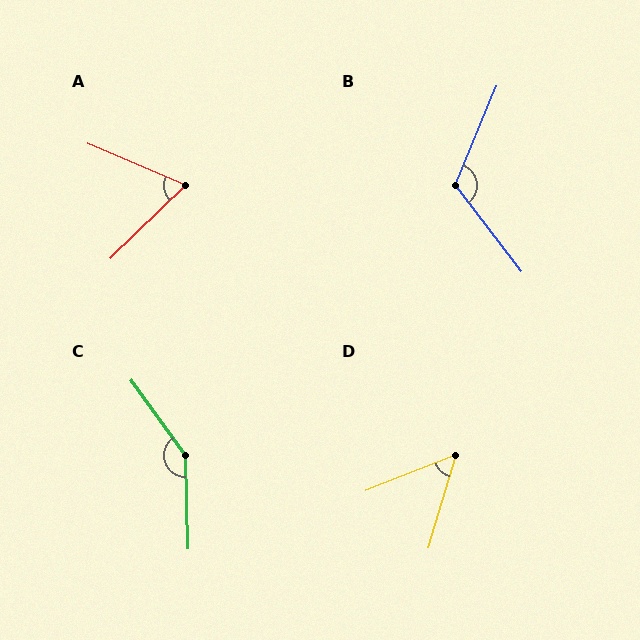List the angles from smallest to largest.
D (52°), A (68°), B (120°), C (146°).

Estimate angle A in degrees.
Approximately 68 degrees.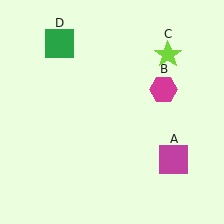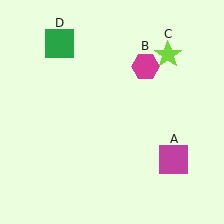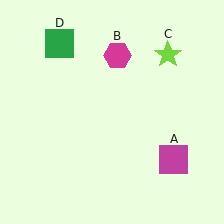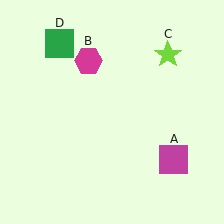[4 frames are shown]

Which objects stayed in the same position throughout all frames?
Magenta square (object A) and lime star (object C) and green square (object D) remained stationary.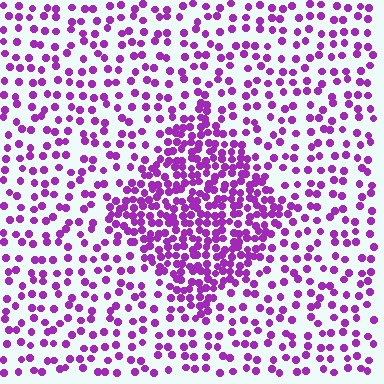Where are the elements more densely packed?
The elements are more densely packed inside the diamond boundary.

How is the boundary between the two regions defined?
The boundary is defined by a change in element density (approximately 2.4x ratio). All elements are the same color, size, and shape.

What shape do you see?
I see a diamond.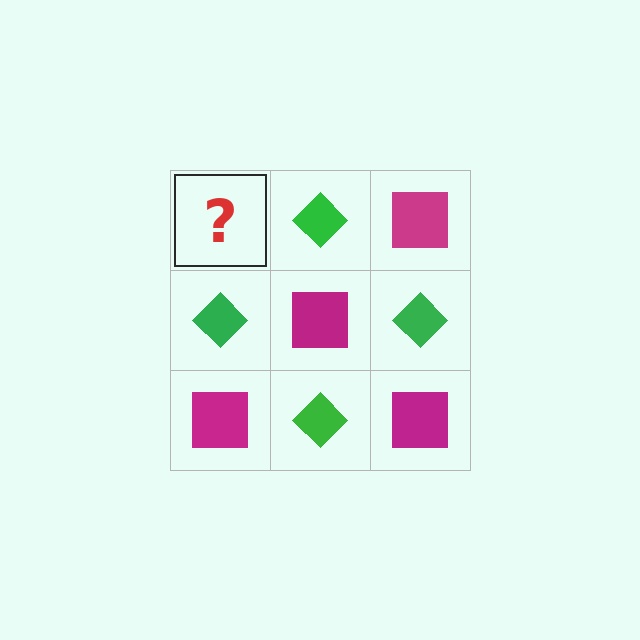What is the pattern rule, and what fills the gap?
The rule is that it alternates magenta square and green diamond in a checkerboard pattern. The gap should be filled with a magenta square.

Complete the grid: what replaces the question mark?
The question mark should be replaced with a magenta square.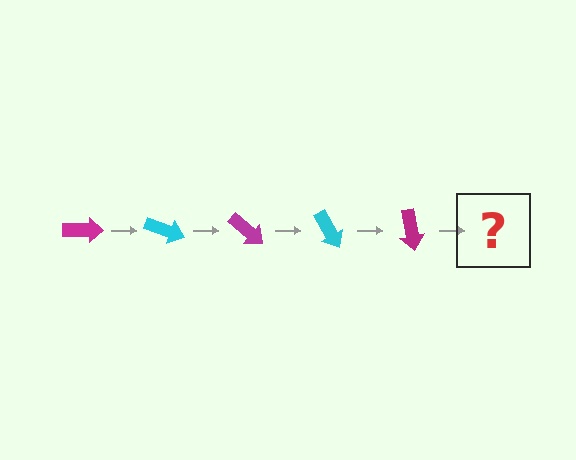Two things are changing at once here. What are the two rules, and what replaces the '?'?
The two rules are that it rotates 20 degrees each step and the color cycles through magenta and cyan. The '?' should be a cyan arrow, rotated 100 degrees from the start.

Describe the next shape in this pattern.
It should be a cyan arrow, rotated 100 degrees from the start.